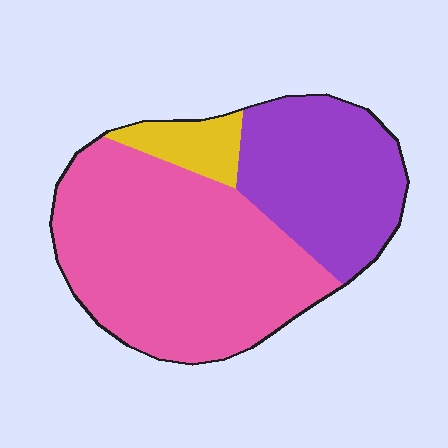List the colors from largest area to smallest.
From largest to smallest: pink, purple, yellow.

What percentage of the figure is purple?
Purple takes up about one third (1/3) of the figure.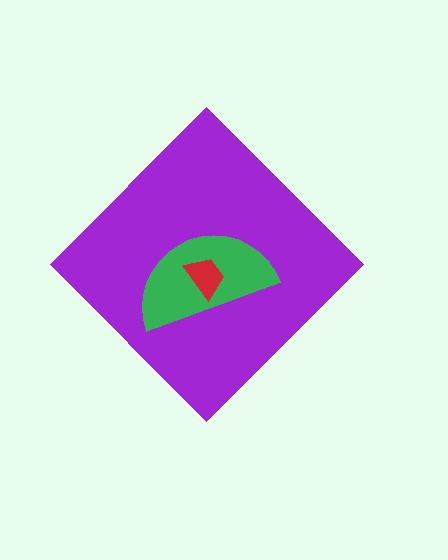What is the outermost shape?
The purple diamond.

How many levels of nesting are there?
3.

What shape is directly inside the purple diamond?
The green semicircle.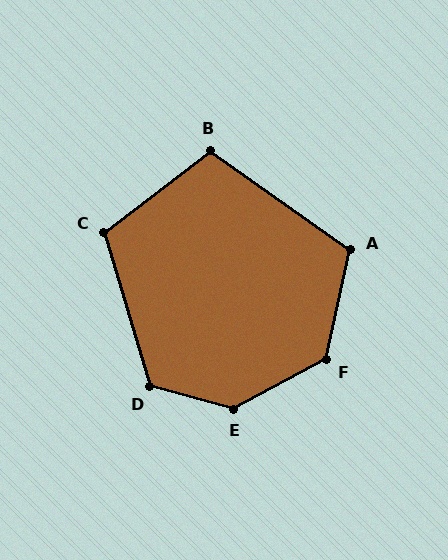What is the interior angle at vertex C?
Approximately 111 degrees (obtuse).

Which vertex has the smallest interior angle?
B, at approximately 108 degrees.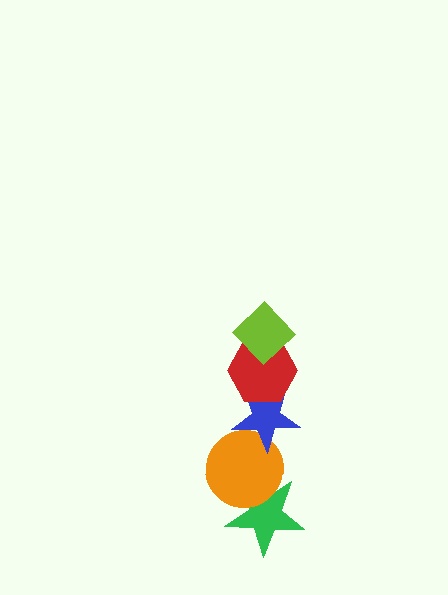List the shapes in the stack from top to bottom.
From top to bottom: the lime diamond, the red hexagon, the blue star, the orange circle, the green star.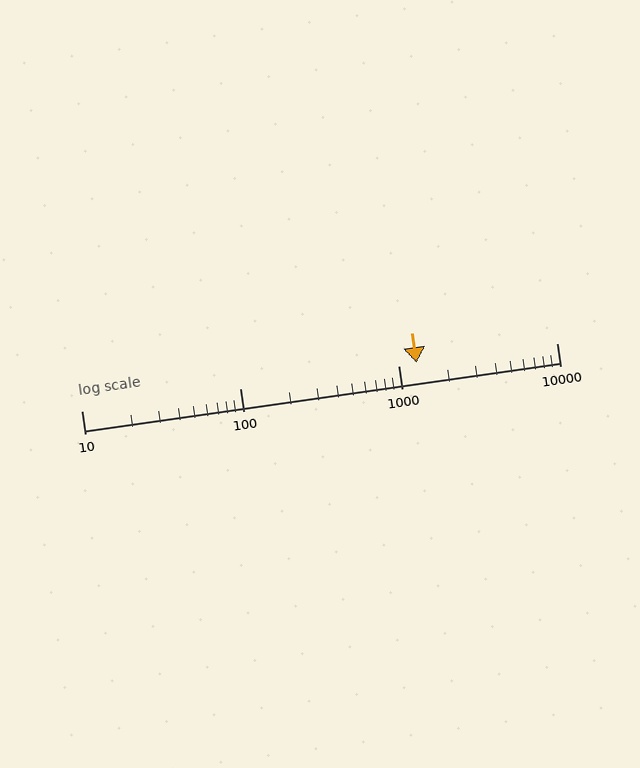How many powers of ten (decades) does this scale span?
The scale spans 3 decades, from 10 to 10000.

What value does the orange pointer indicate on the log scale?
The pointer indicates approximately 1300.